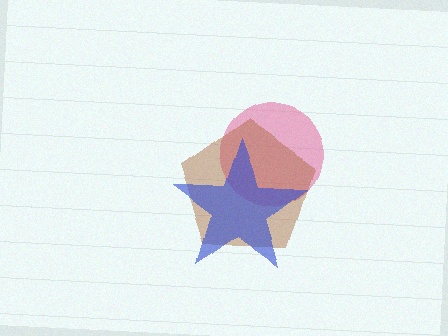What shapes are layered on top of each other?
The layered shapes are: a pink circle, a brown pentagon, a blue star.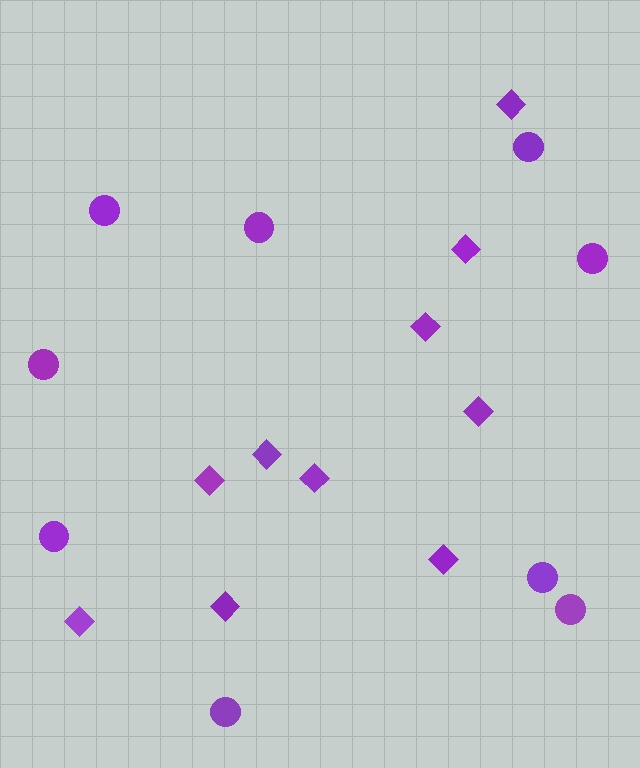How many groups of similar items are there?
There are 2 groups: one group of diamonds (10) and one group of circles (9).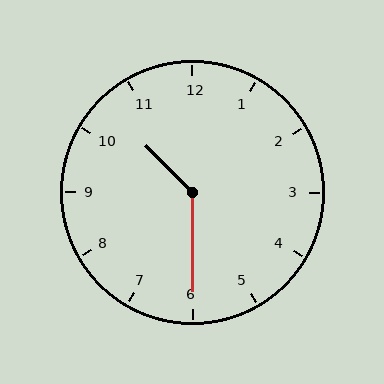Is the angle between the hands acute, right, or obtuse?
It is obtuse.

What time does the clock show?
10:30.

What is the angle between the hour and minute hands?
Approximately 135 degrees.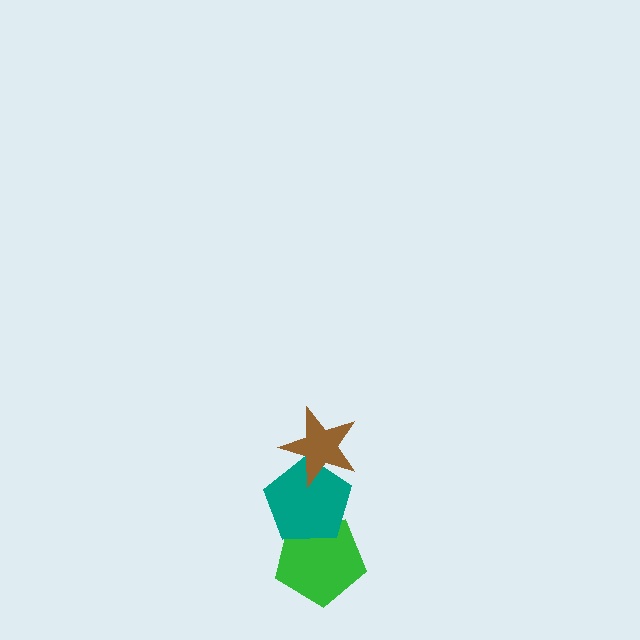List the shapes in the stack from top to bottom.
From top to bottom: the brown star, the teal pentagon, the green pentagon.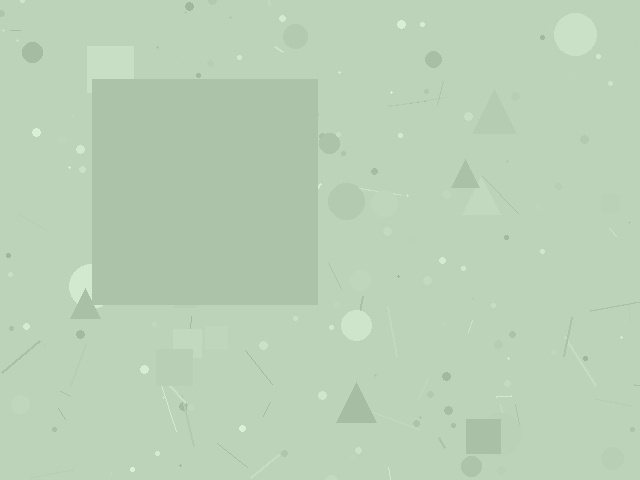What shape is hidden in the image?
A square is hidden in the image.